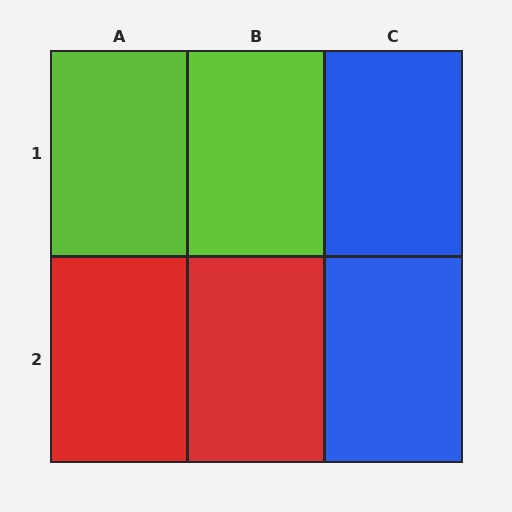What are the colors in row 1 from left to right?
Lime, lime, blue.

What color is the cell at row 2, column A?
Red.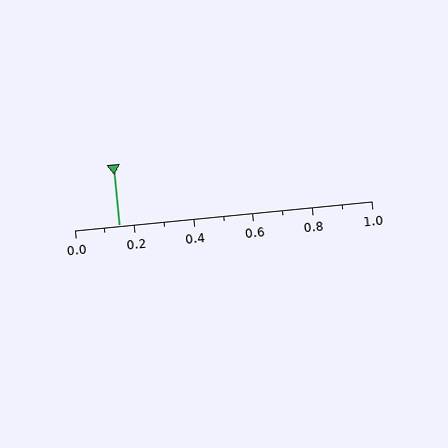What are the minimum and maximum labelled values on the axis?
The axis runs from 0.0 to 1.0.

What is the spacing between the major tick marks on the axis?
The major ticks are spaced 0.2 apart.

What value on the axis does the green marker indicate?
The marker indicates approximately 0.15.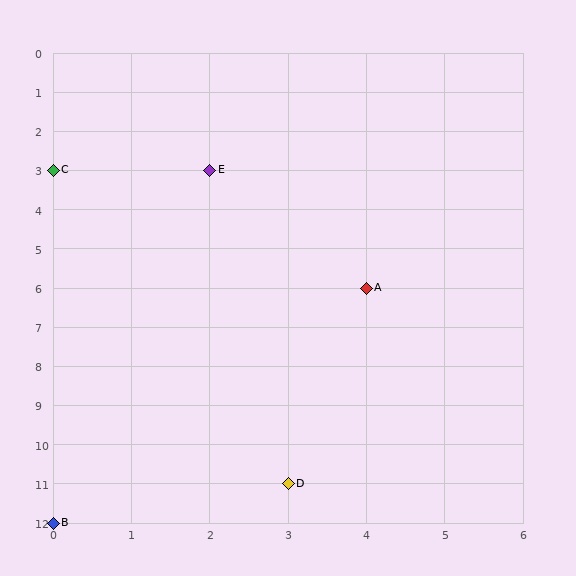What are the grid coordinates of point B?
Point B is at grid coordinates (0, 12).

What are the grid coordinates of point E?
Point E is at grid coordinates (2, 3).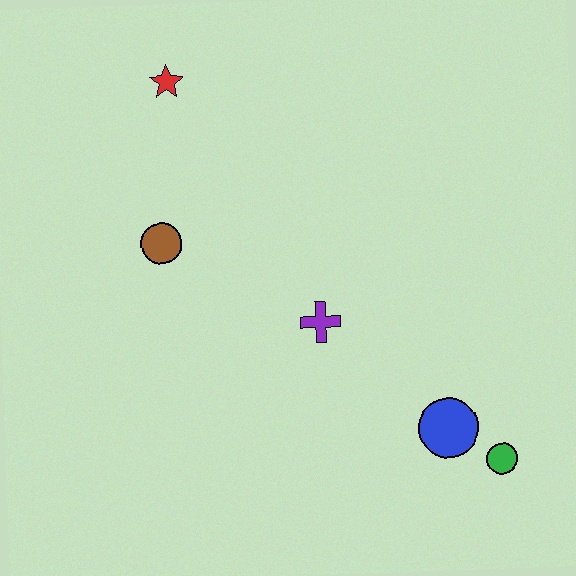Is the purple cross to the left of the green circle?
Yes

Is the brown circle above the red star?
No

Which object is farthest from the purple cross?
The red star is farthest from the purple cross.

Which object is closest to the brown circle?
The red star is closest to the brown circle.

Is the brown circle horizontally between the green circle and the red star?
No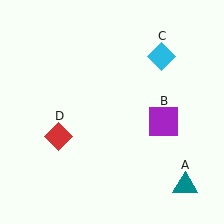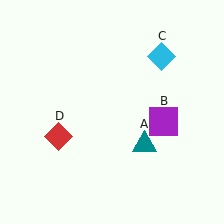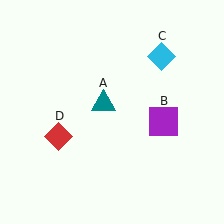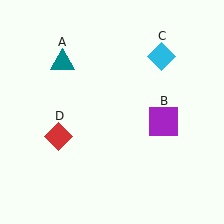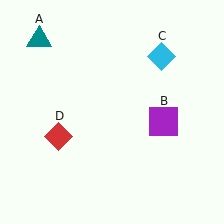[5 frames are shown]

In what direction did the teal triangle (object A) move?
The teal triangle (object A) moved up and to the left.